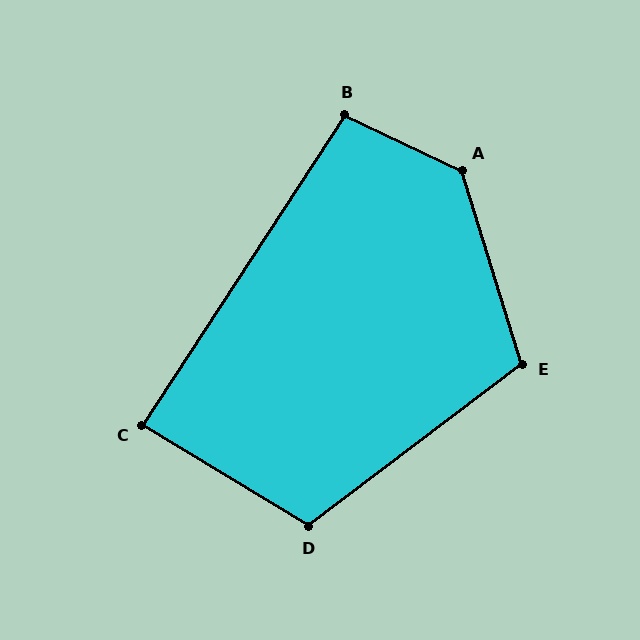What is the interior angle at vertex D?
Approximately 112 degrees (obtuse).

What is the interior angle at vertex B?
Approximately 98 degrees (obtuse).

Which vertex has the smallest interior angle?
C, at approximately 88 degrees.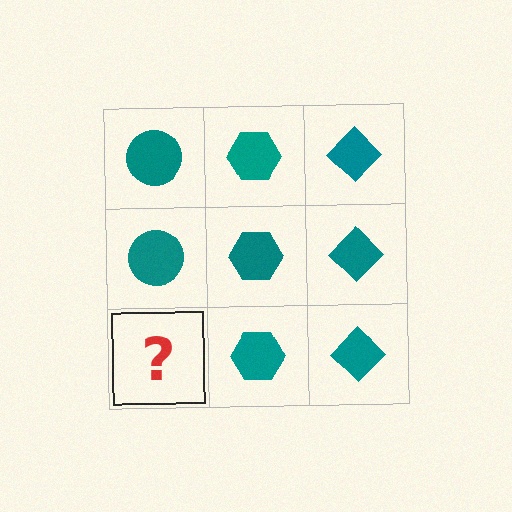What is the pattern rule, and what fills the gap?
The rule is that each column has a consistent shape. The gap should be filled with a teal circle.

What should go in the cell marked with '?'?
The missing cell should contain a teal circle.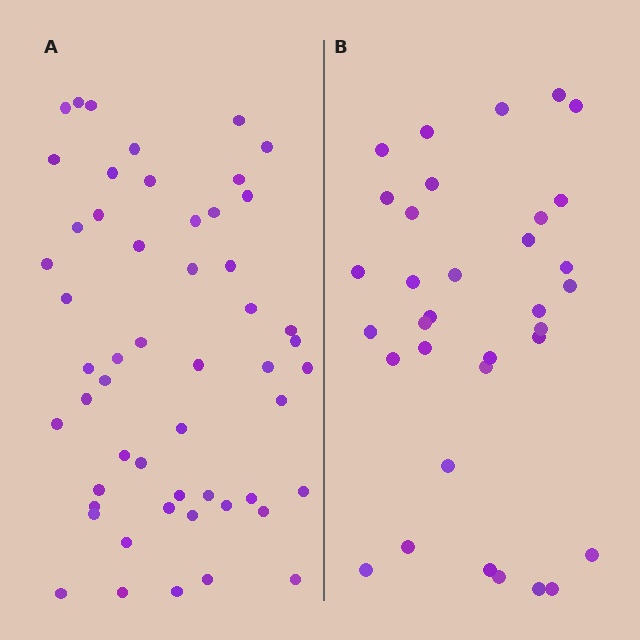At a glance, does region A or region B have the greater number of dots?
Region A (the left region) has more dots.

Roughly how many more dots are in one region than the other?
Region A has approximately 20 more dots than region B.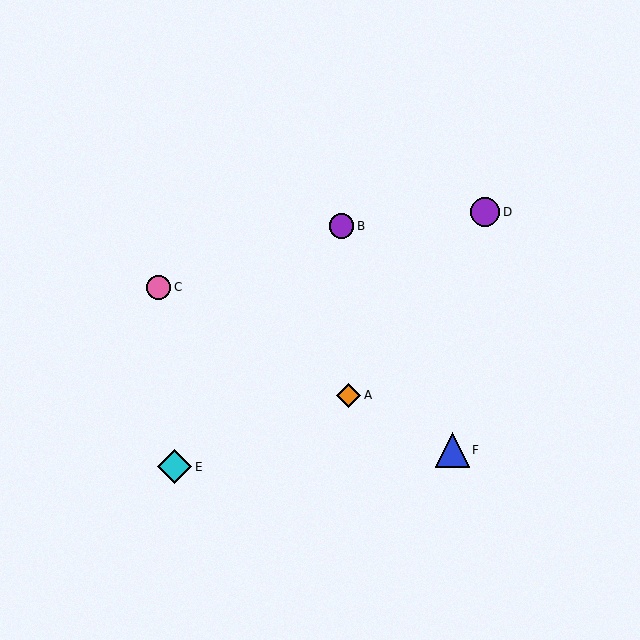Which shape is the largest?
The cyan diamond (labeled E) is the largest.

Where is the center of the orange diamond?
The center of the orange diamond is at (349, 395).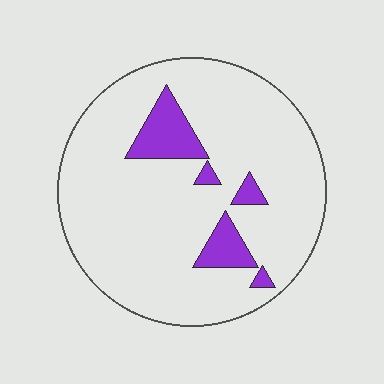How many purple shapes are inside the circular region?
5.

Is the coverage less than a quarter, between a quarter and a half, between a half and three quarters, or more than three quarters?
Less than a quarter.